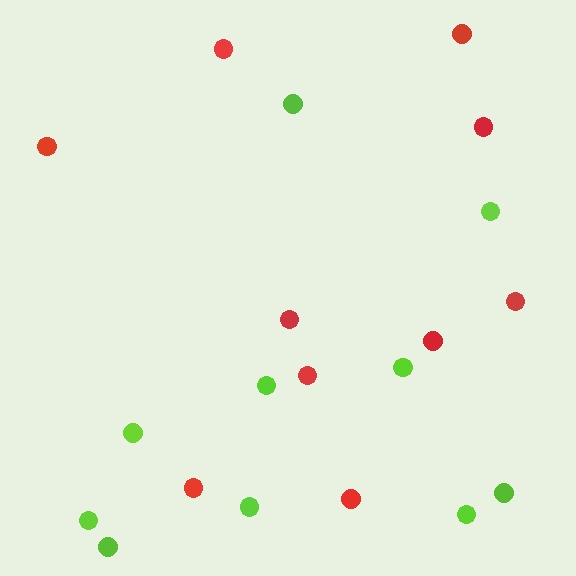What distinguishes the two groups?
There are 2 groups: one group of lime circles (10) and one group of red circles (10).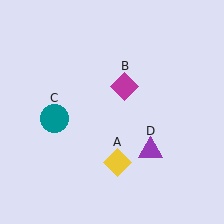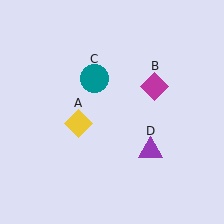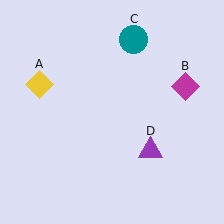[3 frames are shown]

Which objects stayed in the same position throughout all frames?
Purple triangle (object D) remained stationary.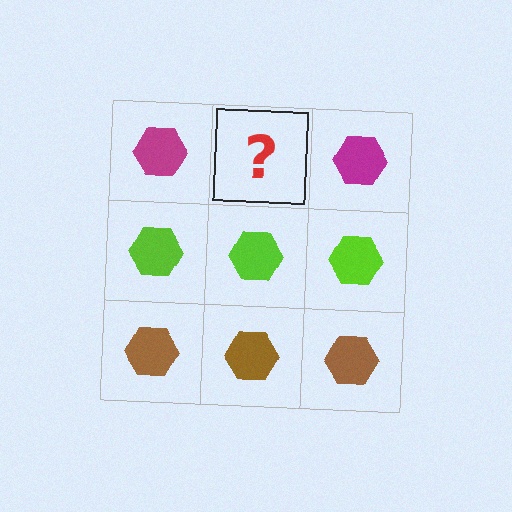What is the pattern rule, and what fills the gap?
The rule is that each row has a consistent color. The gap should be filled with a magenta hexagon.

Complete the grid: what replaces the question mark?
The question mark should be replaced with a magenta hexagon.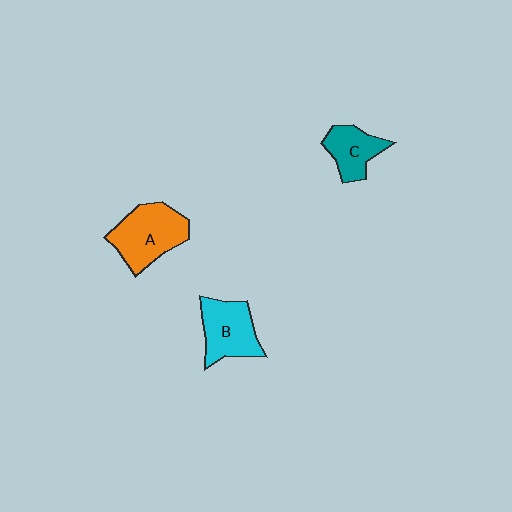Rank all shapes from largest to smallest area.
From largest to smallest: A (orange), B (cyan), C (teal).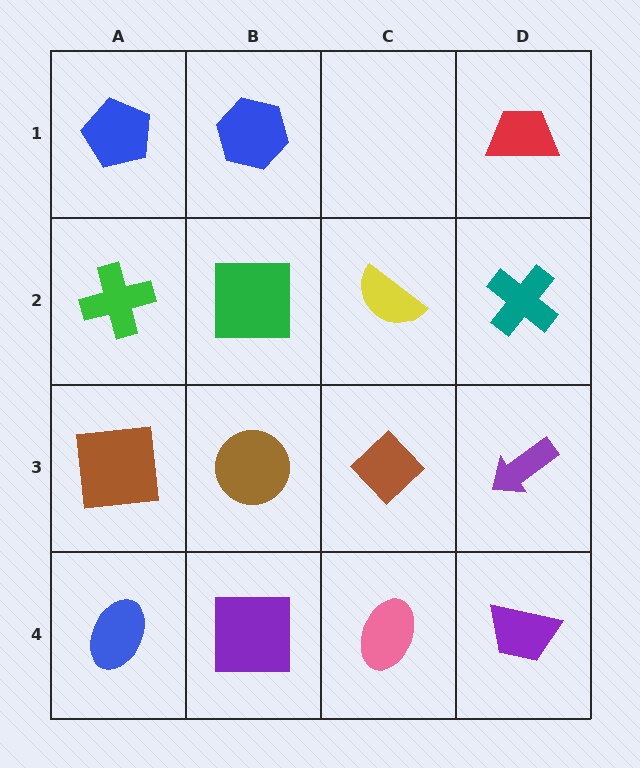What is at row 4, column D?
A purple trapezoid.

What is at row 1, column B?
A blue hexagon.